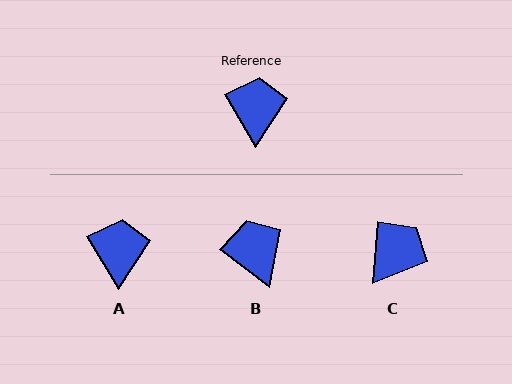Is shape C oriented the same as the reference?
No, it is off by about 36 degrees.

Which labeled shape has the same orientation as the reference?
A.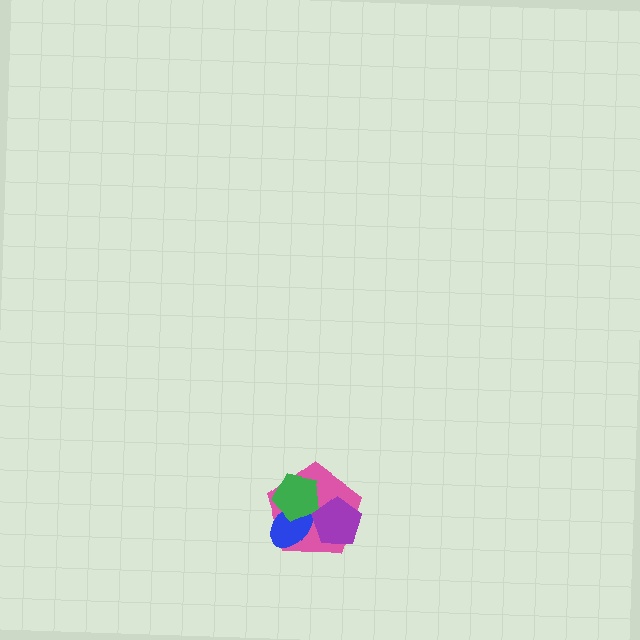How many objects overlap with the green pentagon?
2 objects overlap with the green pentagon.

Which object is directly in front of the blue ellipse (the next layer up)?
The green pentagon is directly in front of the blue ellipse.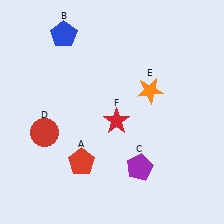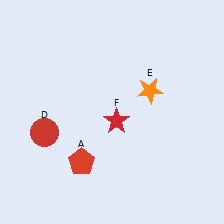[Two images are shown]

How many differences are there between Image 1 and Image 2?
There are 2 differences between the two images.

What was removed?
The purple pentagon (C), the blue pentagon (B) were removed in Image 2.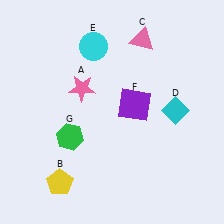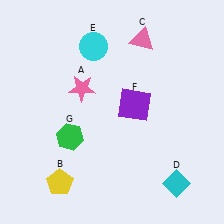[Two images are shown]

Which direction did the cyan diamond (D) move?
The cyan diamond (D) moved down.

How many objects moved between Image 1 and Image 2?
1 object moved between the two images.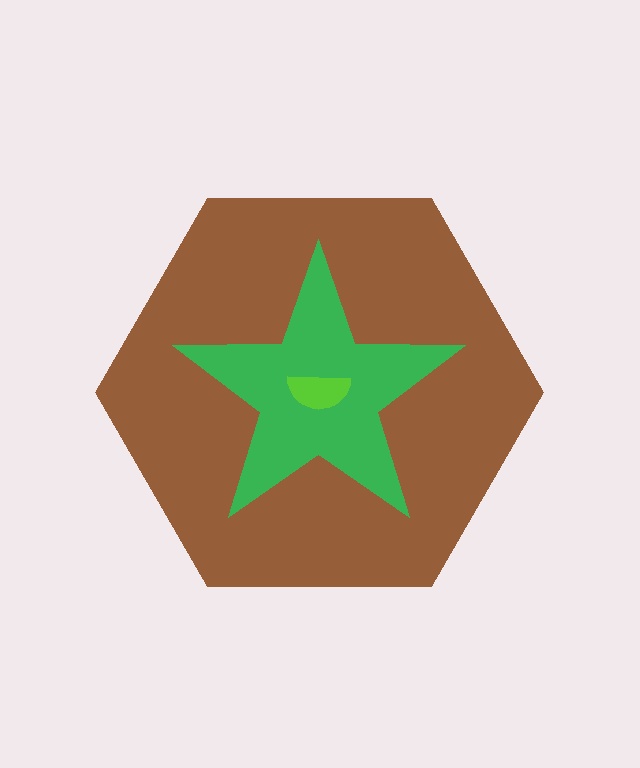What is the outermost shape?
The brown hexagon.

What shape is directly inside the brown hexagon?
The green star.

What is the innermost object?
The lime semicircle.